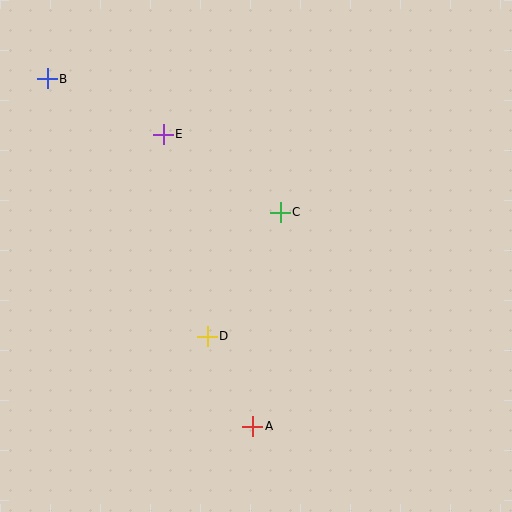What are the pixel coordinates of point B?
Point B is at (47, 79).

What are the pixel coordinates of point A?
Point A is at (253, 426).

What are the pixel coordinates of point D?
Point D is at (207, 336).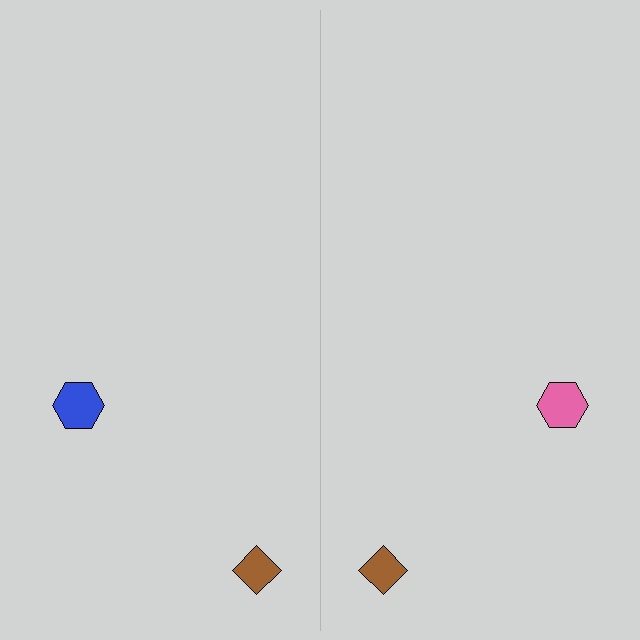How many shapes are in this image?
There are 4 shapes in this image.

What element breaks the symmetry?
The pink hexagon on the right side breaks the symmetry — its mirror counterpart is blue.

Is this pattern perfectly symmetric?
No, the pattern is not perfectly symmetric. The pink hexagon on the right side breaks the symmetry — its mirror counterpart is blue.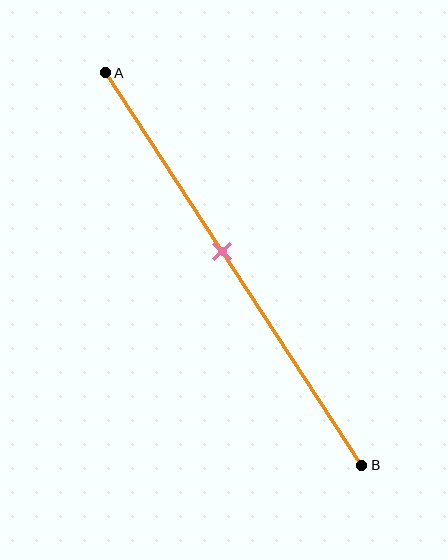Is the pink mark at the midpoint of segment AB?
No, the mark is at about 45% from A, not at the 50% midpoint.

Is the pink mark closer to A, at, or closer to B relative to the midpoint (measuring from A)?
The pink mark is closer to point A than the midpoint of segment AB.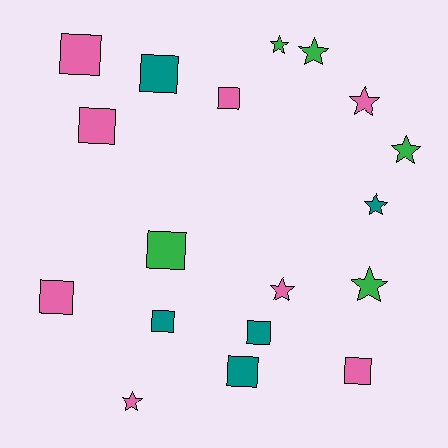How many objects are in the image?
There are 18 objects.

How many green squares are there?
There is 1 green square.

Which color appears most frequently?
Pink, with 8 objects.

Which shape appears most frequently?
Square, with 10 objects.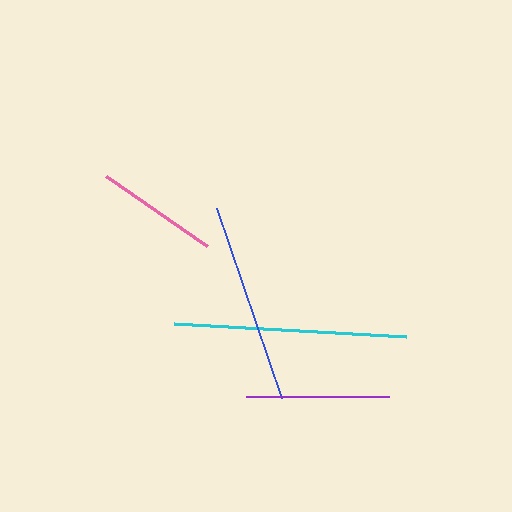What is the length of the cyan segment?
The cyan segment is approximately 232 pixels long.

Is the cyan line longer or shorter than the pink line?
The cyan line is longer than the pink line.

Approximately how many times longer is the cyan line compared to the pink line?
The cyan line is approximately 1.9 times the length of the pink line.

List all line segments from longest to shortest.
From longest to shortest: cyan, blue, purple, pink.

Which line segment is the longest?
The cyan line is the longest at approximately 232 pixels.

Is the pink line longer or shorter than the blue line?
The blue line is longer than the pink line.